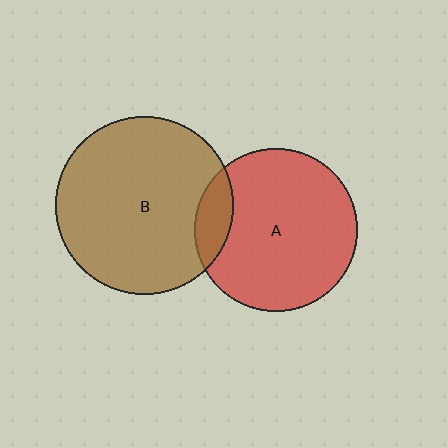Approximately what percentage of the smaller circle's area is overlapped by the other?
Approximately 15%.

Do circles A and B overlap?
Yes.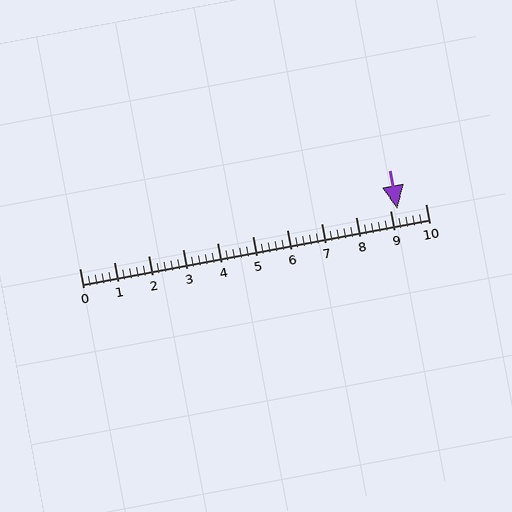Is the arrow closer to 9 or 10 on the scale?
The arrow is closer to 9.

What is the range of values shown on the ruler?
The ruler shows values from 0 to 10.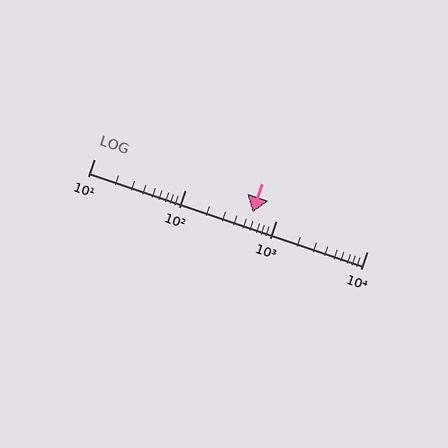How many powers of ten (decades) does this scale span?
The scale spans 3 decades, from 10 to 10000.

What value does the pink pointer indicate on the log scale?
The pointer indicates approximately 550.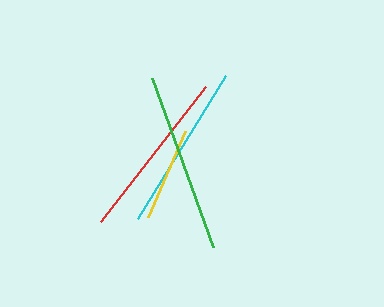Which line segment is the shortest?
The yellow line is the shortest at approximately 93 pixels.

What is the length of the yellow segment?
The yellow segment is approximately 93 pixels long.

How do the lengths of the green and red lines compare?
The green and red lines are approximately the same length.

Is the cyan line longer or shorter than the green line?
The green line is longer than the cyan line.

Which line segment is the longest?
The green line is the longest at approximately 180 pixels.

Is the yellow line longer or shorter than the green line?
The green line is longer than the yellow line.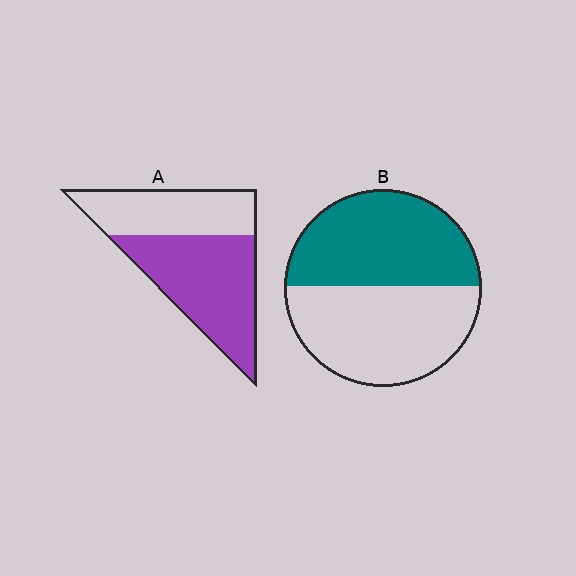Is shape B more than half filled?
Roughly half.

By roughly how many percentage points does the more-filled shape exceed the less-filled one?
By roughly 10 percentage points (A over B).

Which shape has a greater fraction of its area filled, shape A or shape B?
Shape A.